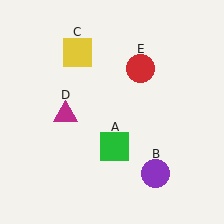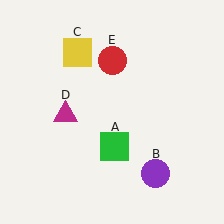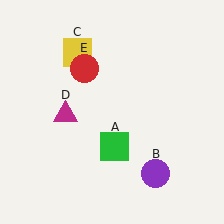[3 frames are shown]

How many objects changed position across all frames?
1 object changed position: red circle (object E).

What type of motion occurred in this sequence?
The red circle (object E) rotated counterclockwise around the center of the scene.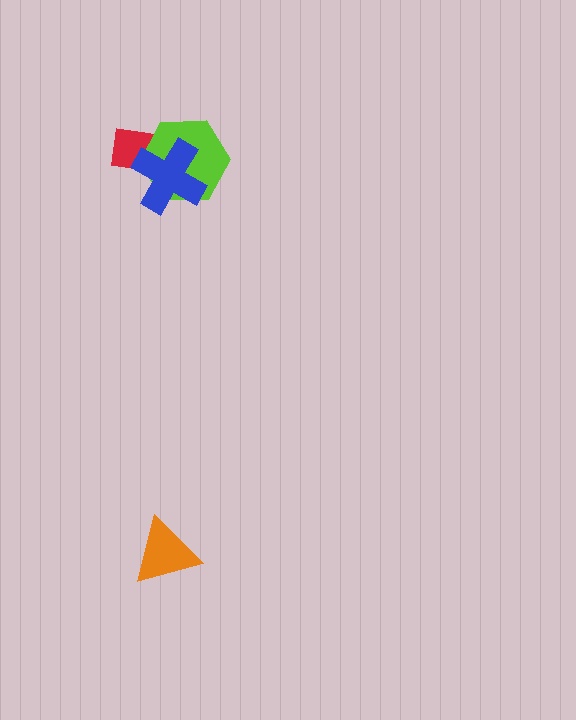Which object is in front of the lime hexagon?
The blue cross is in front of the lime hexagon.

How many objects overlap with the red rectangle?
2 objects overlap with the red rectangle.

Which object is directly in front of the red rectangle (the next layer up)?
The lime hexagon is directly in front of the red rectangle.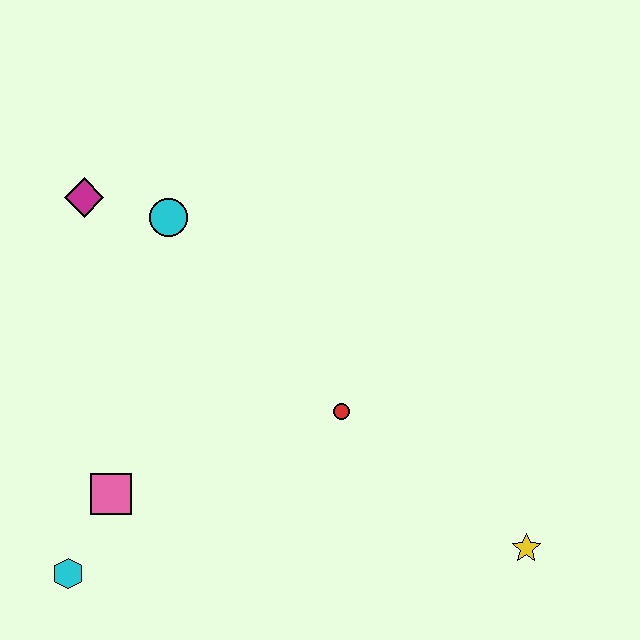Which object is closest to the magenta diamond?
The cyan circle is closest to the magenta diamond.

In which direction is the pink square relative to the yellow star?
The pink square is to the left of the yellow star.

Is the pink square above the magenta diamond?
No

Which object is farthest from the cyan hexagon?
The yellow star is farthest from the cyan hexagon.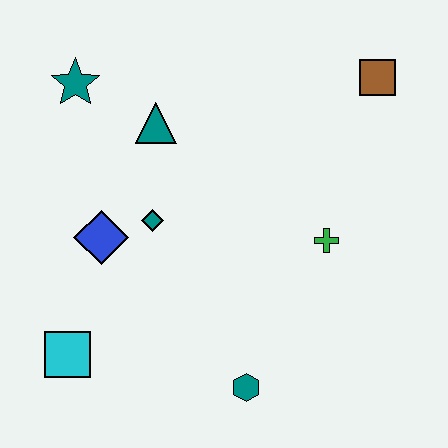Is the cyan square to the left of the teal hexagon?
Yes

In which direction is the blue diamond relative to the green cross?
The blue diamond is to the left of the green cross.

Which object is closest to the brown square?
The green cross is closest to the brown square.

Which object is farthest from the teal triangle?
The teal hexagon is farthest from the teal triangle.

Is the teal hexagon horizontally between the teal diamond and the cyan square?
No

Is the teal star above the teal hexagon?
Yes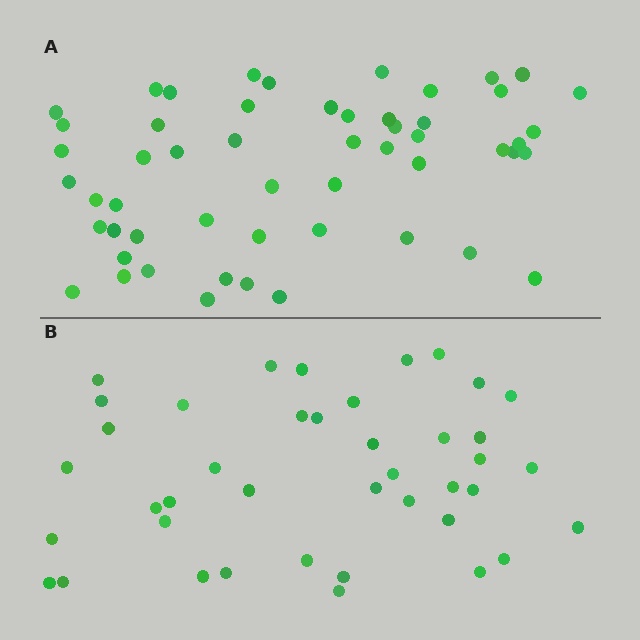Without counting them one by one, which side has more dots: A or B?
Region A (the top region) has more dots.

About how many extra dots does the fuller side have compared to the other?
Region A has approximately 15 more dots than region B.